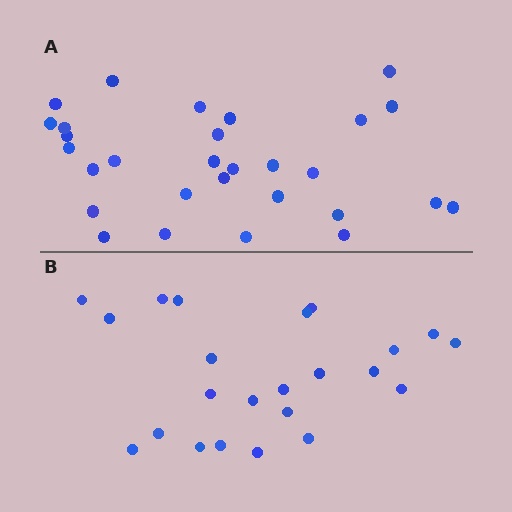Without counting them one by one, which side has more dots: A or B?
Region A (the top region) has more dots.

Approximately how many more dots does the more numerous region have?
Region A has about 6 more dots than region B.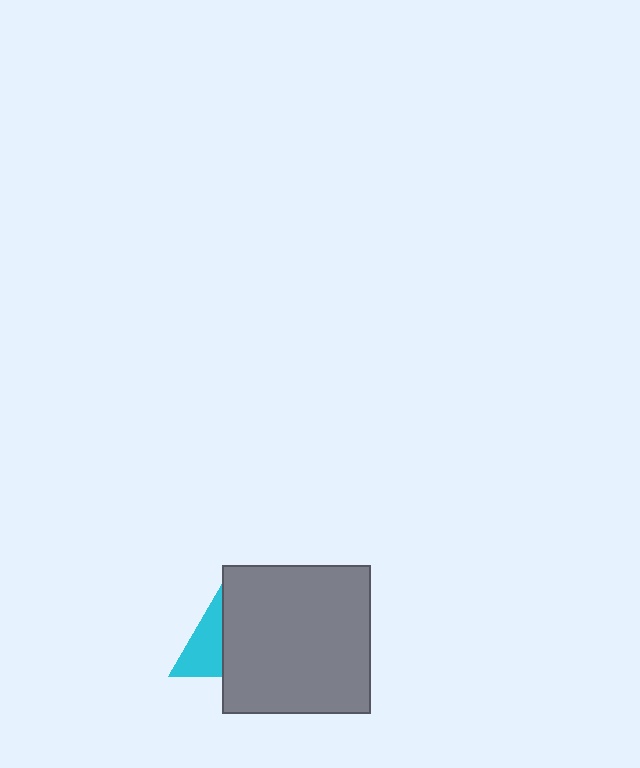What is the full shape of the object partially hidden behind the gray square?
The partially hidden object is a cyan triangle.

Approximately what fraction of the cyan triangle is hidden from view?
Roughly 52% of the cyan triangle is hidden behind the gray square.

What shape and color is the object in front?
The object in front is a gray square.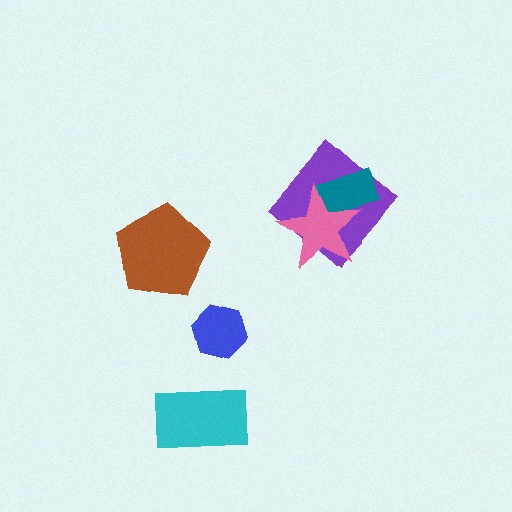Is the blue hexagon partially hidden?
No, no other shape covers it.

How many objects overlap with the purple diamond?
2 objects overlap with the purple diamond.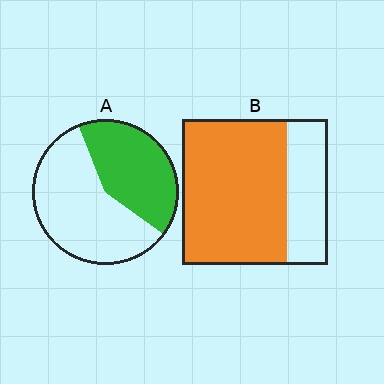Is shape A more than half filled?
No.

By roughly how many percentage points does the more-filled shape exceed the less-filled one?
By roughly 30 percentage points (B over A).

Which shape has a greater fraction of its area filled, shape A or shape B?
Shape B.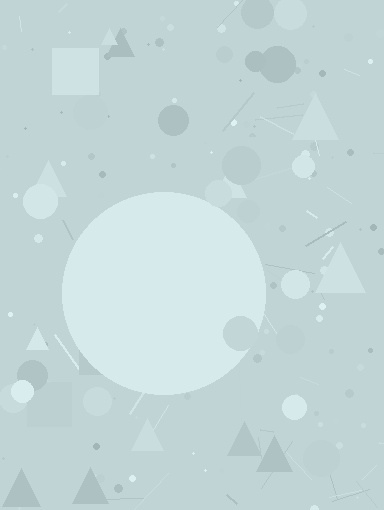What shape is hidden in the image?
A circle is hidden in the image.